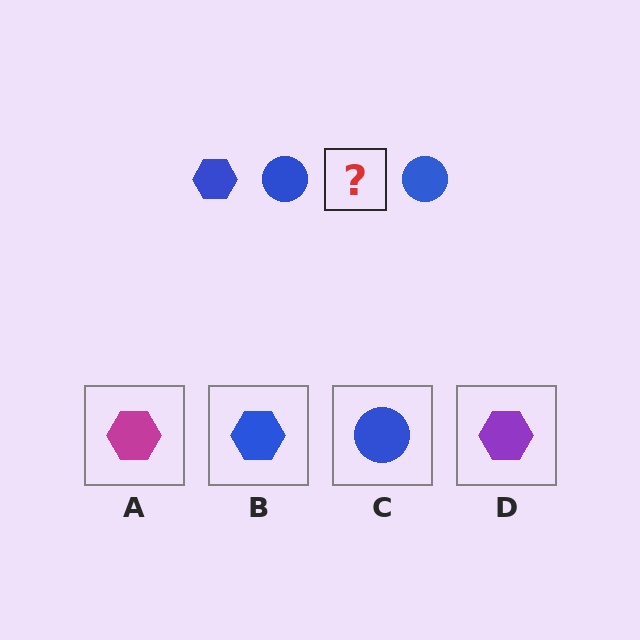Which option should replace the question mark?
Option B.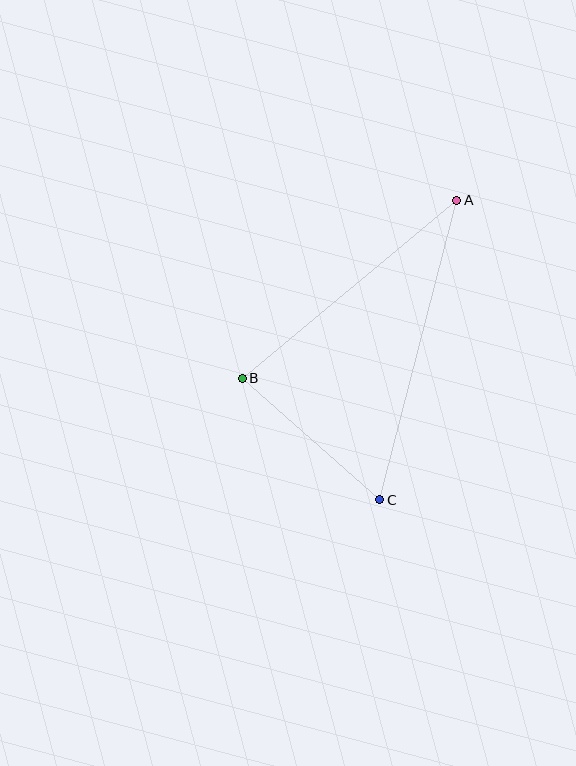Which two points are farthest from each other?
Points A and C are farthest from each other.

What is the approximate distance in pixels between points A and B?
The distance between A and B is approximately 278 pixels.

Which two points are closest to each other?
Points B and C are closest to each other.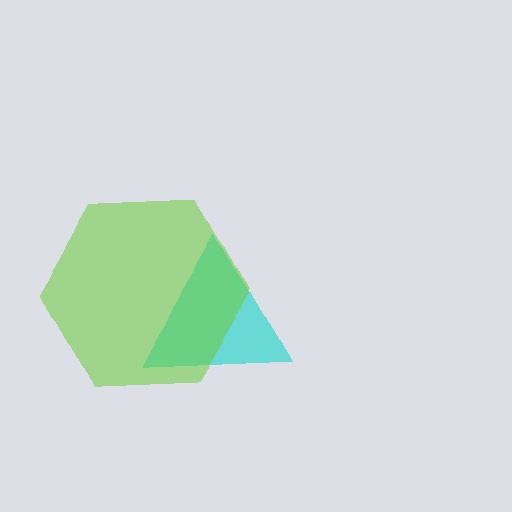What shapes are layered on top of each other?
The layered shapes are: a cyan triangle, a lime hexagon.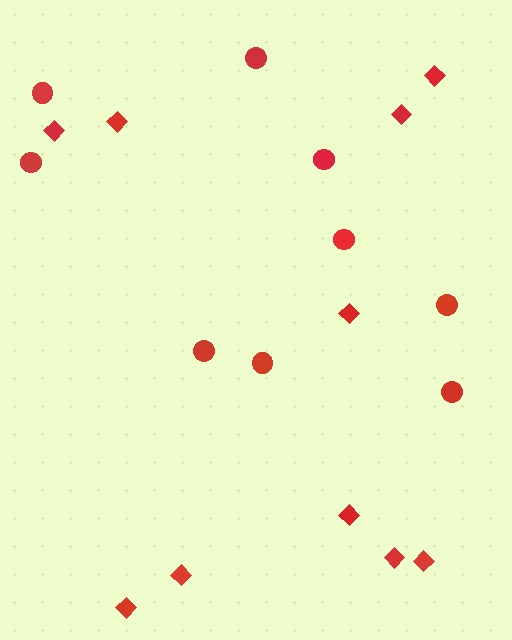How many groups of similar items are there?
There are 2 groups: one group of circles (9) and one group of diamonds (10).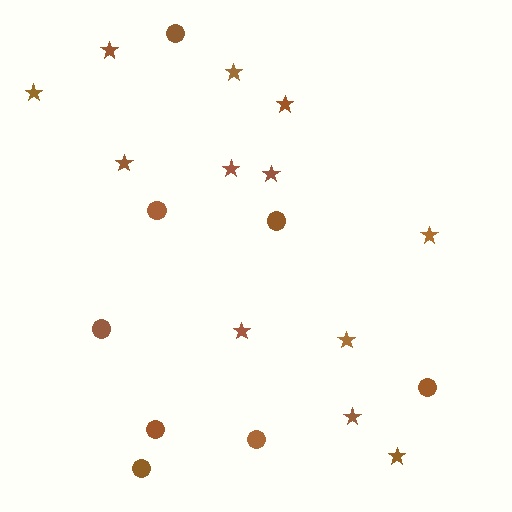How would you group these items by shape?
There are 2 groups: one group of circles (8) and one group of stars (12).